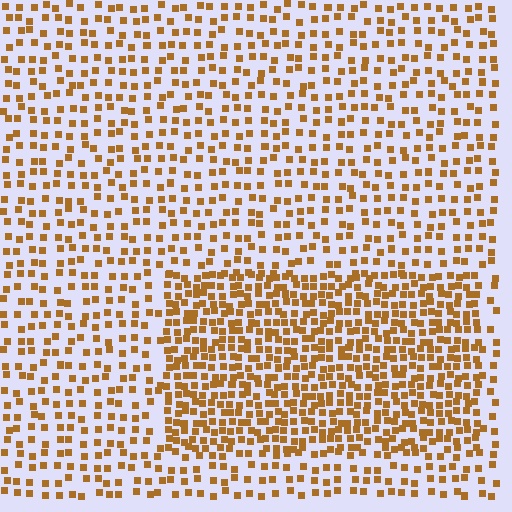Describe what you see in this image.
The image contains small brown elements arranged at two different densities. A rectangle-shaped region is visible where the elements are more densely packed than the surrounding area.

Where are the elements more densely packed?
The elements are more densely packed inside the rectangle boundary.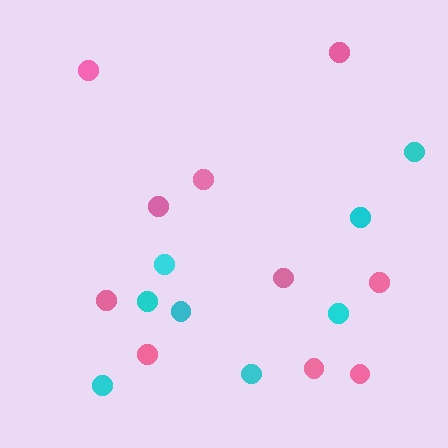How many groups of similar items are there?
There are 2 groups: one group of cyan circles (8) and one group of pink circles (10).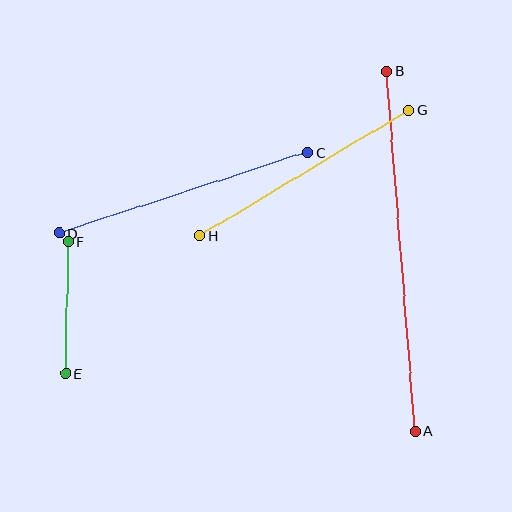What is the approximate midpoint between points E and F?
The midpoint is at approximately (67, 307) pixels.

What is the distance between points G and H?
The distance is approximately 244 pixels.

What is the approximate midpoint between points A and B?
The midpoint is at approximately (401, 251) pixels.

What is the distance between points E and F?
The distance is approximately 132 pixels.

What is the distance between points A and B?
The distance is approximately 361 pixels.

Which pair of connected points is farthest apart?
Points A and B are farthest apart.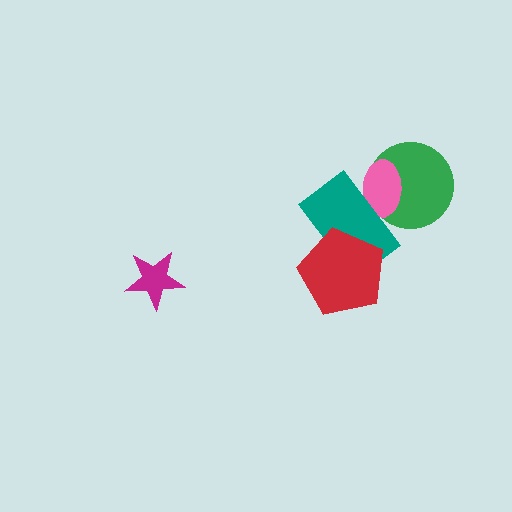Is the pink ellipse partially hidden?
Yes, it is partially covered by another shape.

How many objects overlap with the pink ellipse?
2 objects overlap with the pink ellipse.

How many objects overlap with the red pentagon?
1 object overlaps with the red pentagon.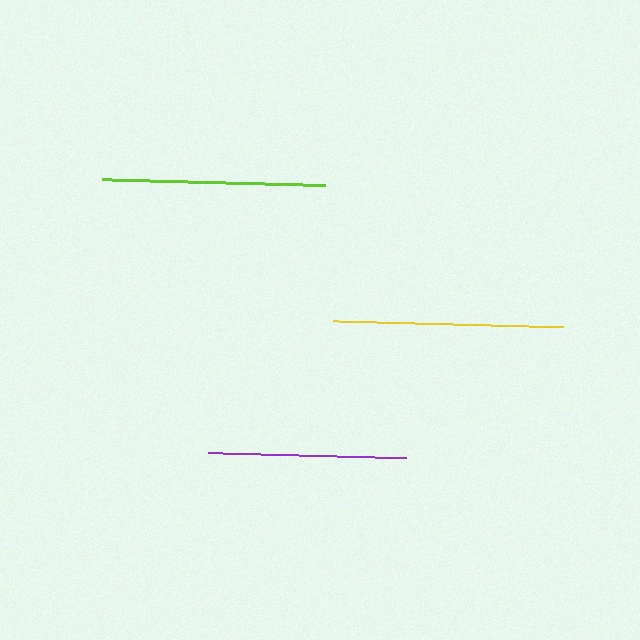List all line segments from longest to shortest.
From longest to shortest: yellow, lime, purple.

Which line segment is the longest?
The yellow line is the longest at approximately 230 pixels.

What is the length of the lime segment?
The lime segment is approximately 222 pixels long.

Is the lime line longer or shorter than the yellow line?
The yellow line is longer than the lime line.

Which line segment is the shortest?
The purple line is the shortest at approximately 198 pixels.